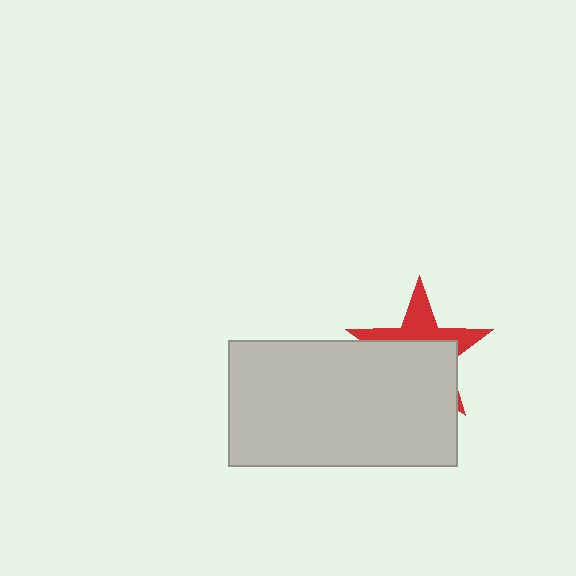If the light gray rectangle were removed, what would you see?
You would see the complete red star.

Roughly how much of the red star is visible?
A small part of it is visible (roughly 39%).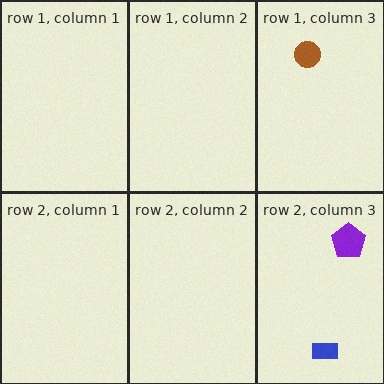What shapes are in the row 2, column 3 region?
The blue rectangle, the purple pentagon.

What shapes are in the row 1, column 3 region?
The brown circle.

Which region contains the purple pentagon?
The row 2, column 3 region.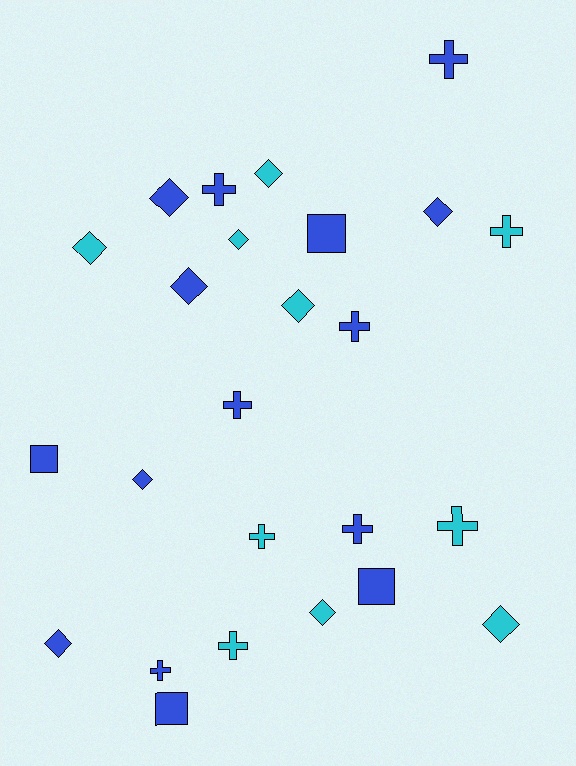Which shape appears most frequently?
Diamond, with 11 objects.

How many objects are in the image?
There are 25 objects.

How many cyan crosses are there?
There are 4 cyan crosses.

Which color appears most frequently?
Blue, with 15 objects.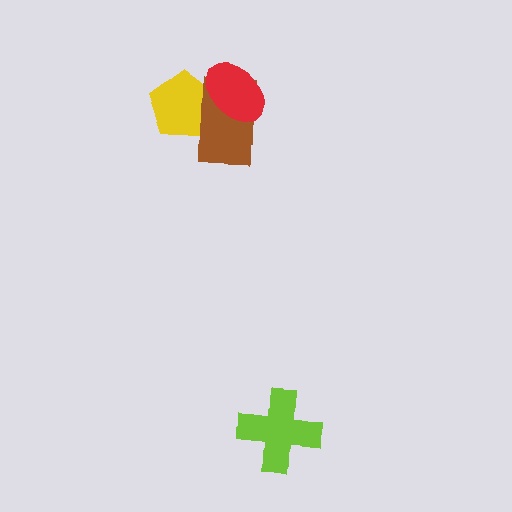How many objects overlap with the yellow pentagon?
2 objects overlap with the yellow pentagon.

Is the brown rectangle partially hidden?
Yes, it is partially covered by another shape.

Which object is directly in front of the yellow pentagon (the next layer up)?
The brown rectangle is directly in front of the yellow pentagon.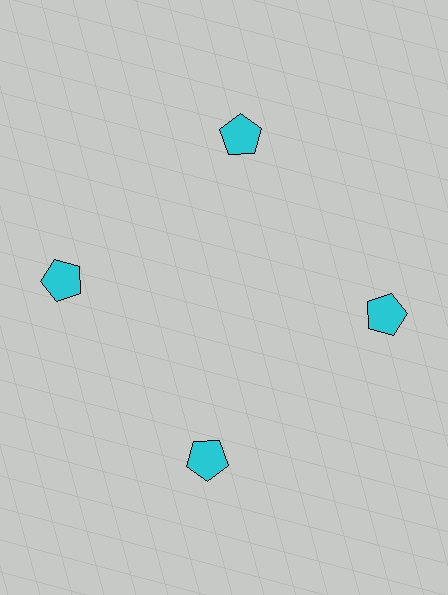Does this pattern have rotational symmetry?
Yes, this pattern has 4-fold rotational symmetry. It looks the same after rotating 90 degrees around the center.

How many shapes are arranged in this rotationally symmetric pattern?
There are 4 shapes, arranged in 4 groups of 1.